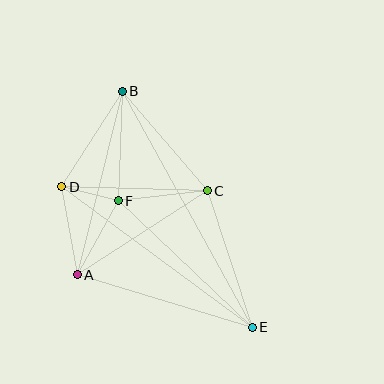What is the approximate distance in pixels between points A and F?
The distance between A and F is approximately 85 pixels.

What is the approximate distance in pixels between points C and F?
The distance between C and F is approximately 90 pixels.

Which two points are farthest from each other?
Points B and E are farthest from each other.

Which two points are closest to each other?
Points D and F are closest to each other.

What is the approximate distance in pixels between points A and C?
The distance between A and C is approximately 155 pixels.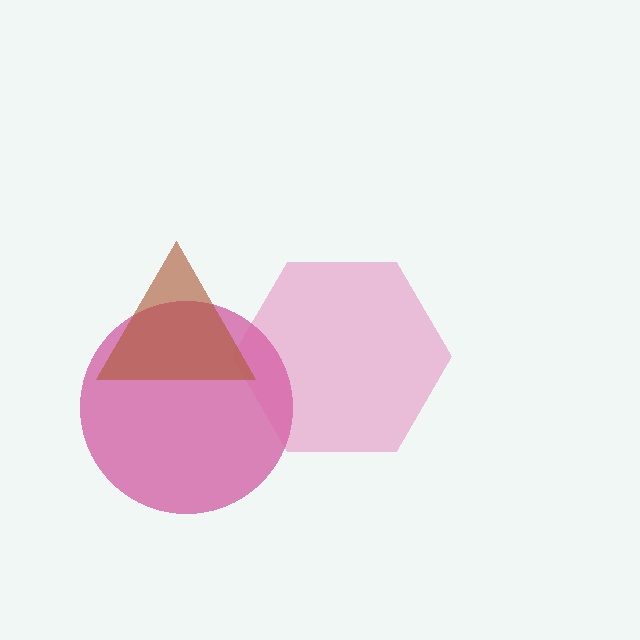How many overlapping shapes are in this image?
There are 3 overlapping shapes in the image.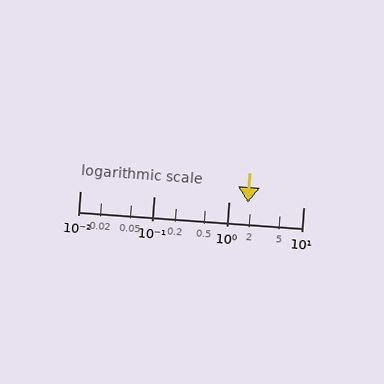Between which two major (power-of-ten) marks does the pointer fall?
The pointer is between 1 and 10.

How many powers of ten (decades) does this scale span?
The scale spans 3 decades, from 0.01 to 10.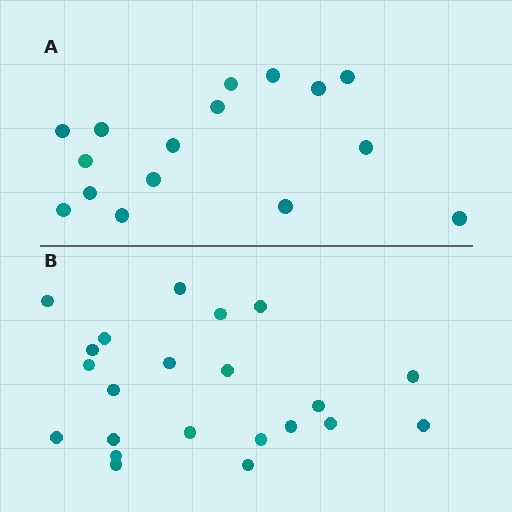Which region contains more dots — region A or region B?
Region B (the bottom region) has more dots.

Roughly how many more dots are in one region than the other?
Region B has about 6 more dots than region A.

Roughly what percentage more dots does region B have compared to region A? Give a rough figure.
About 40% more.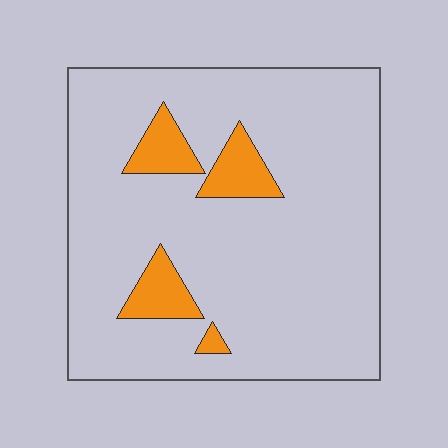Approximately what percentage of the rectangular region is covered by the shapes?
Approximately 10%.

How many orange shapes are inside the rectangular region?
4.